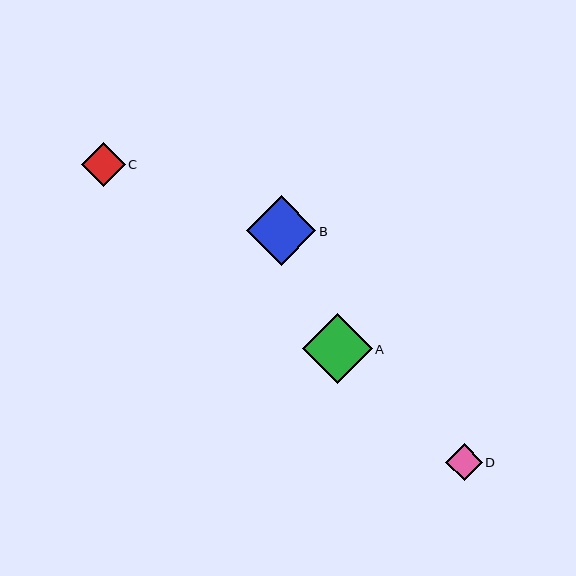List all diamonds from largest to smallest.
From largest to smallest: A, B, C, D.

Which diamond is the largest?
Diamond A is the largest with a size of approximately 70 pixels.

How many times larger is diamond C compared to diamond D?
Diamond C is approximately 1.2 times the size of diamond D.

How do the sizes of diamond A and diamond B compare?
Diamond A and diamond B are approximately the same size.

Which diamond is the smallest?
Diamond D is the smallest with a size of approximately 37 pixels.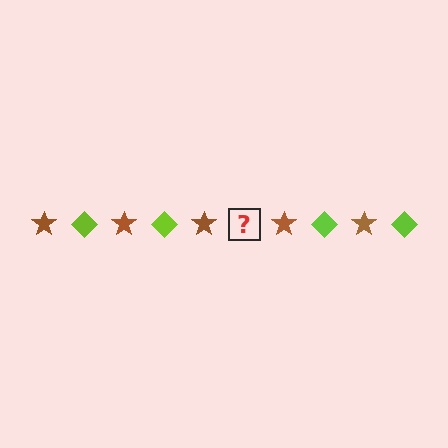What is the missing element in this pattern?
The missing element is a lime diamond.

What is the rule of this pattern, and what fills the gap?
The rule is that the pattern alternates between brown star and lime diamond. The gap should be filled with a lime diamond.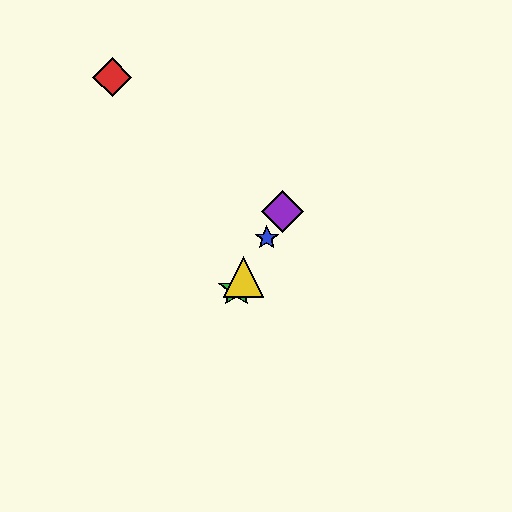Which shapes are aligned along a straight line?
The blue star, the green star, the yellow triangle, the purple diamond are aligned along a straight line.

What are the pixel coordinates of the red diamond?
The red diamond is at (112, 77).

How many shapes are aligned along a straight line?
4 shapes (the blue star, the green star, the yellow triangle, the purple diamond) are aligned along a straight line.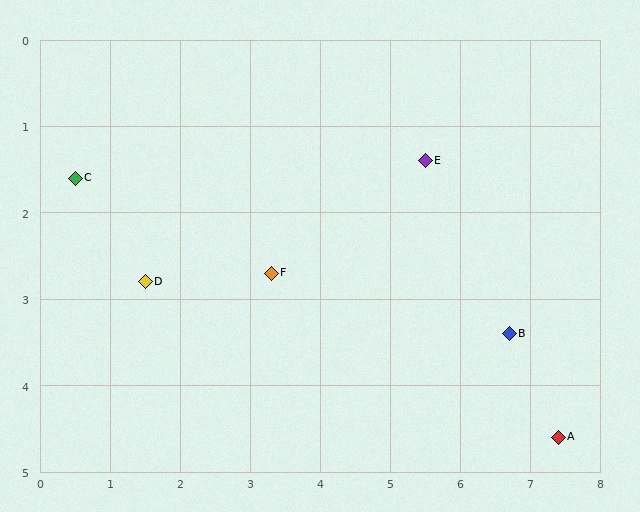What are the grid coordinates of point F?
Point F is at approximately (3.3, 2.7).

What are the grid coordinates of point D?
Point D is at approximately (1.5, 2.8).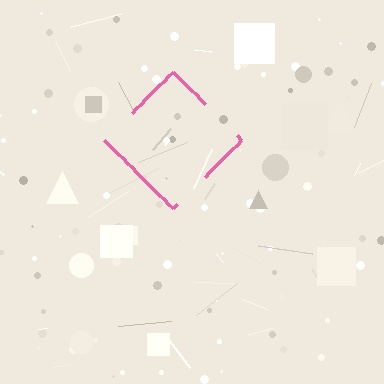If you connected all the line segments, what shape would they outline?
They would outline a diamond.